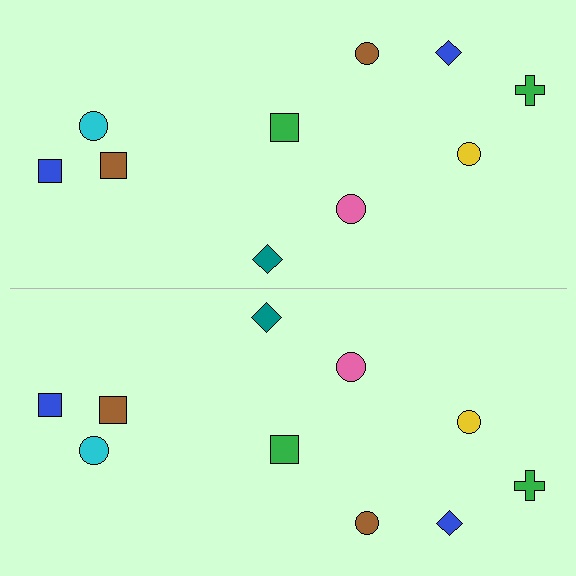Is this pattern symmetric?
Yes, this pattern has bilateral (reflection) symmetry.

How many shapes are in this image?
There are 20 shapes in this image.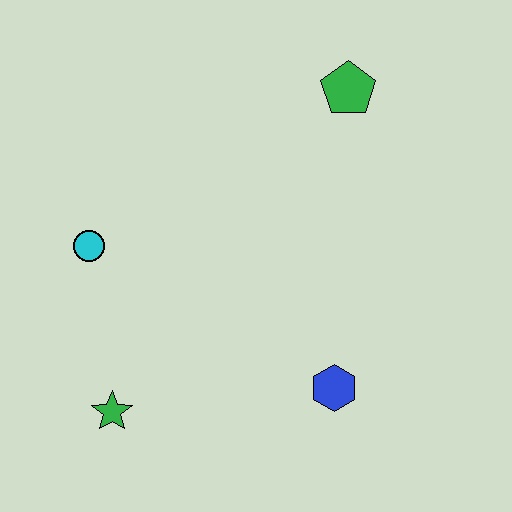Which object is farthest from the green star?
The green pentagon is farthest from the green star.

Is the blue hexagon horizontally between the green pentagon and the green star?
Yes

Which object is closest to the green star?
The cyan circle is closest to the green star.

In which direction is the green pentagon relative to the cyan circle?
The green pentagon is to the right of the cyan circle.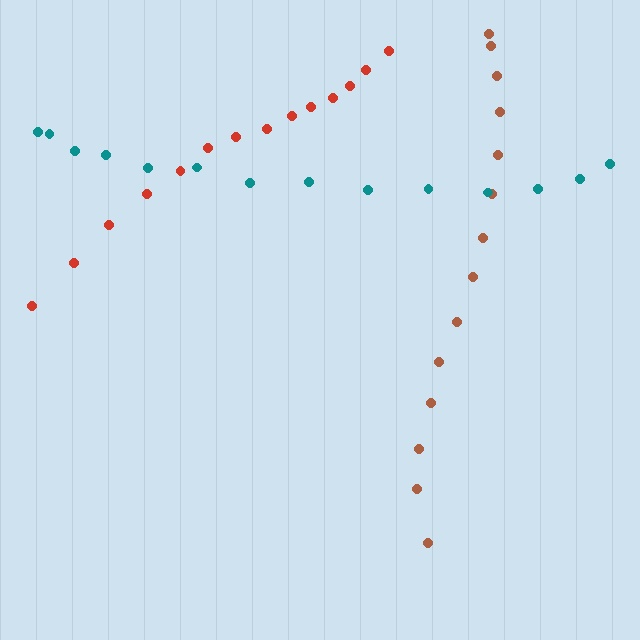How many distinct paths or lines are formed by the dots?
There are 3 distinct paths.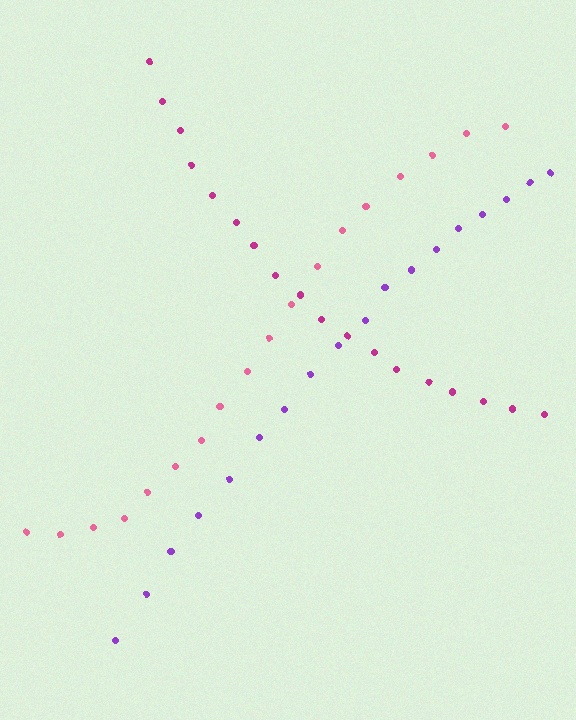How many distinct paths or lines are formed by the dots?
There are 3 distinct paths.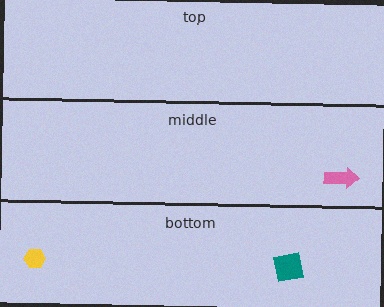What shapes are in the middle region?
The pink arrow.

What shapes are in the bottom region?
The teal square, the yellow hexagon.